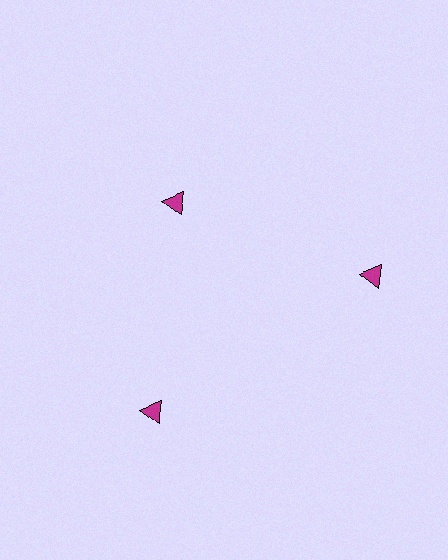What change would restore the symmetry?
The symmetry would be restored by moving it outward, back onto the ring so that all 3 triangles sit at equal angles and equal distance from the center.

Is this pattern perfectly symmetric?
No. The 3 magenta triangles are arranged in a ring, but one element near the 11 o'clock position is pulled inward toward the center, breaking the 3-fold rotational symmetry.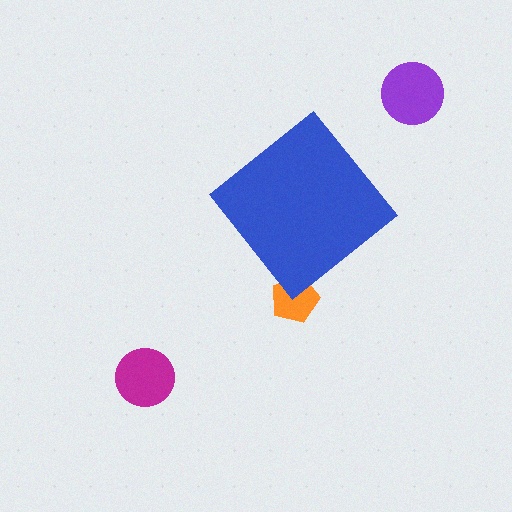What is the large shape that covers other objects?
A blue diamond.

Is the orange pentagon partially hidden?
Yes, the orange pentagon is partially hidden behind the blue diamond.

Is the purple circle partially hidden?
No, the purple circle is fully visible.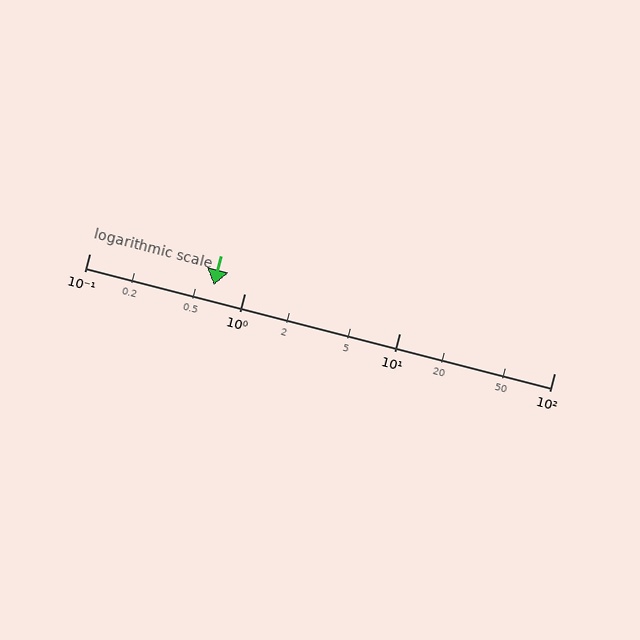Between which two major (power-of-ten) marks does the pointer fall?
The pointer is between 0.1 and 1.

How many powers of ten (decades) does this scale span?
The scale spans 3 decades, from 0.1 to 100.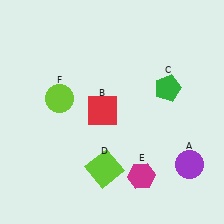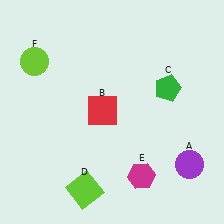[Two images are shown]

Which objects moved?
The objects that moved are: the lime square (D), the lime circle (F).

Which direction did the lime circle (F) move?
The lime circle (F) moved up.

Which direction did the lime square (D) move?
The lime square (D) moved down.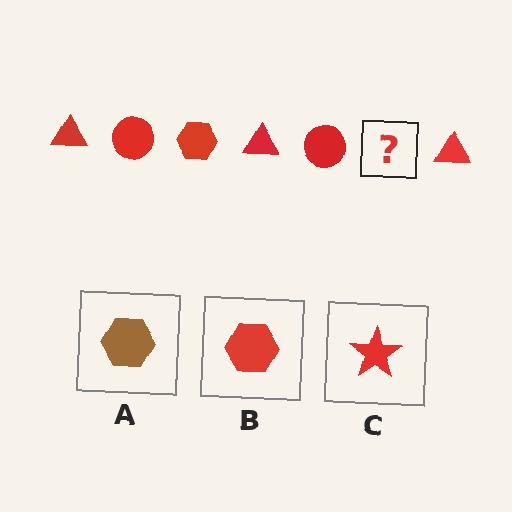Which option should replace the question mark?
Option B.